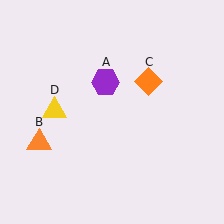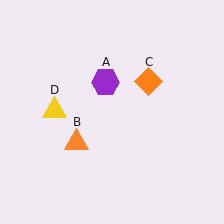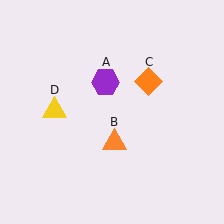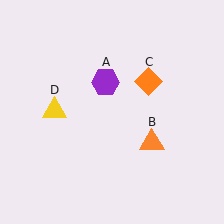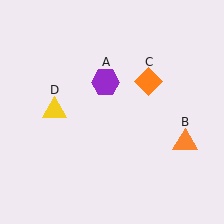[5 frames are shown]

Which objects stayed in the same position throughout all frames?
Purple hexagon (object A) and orange diamond (object C) and yellow triangle (object D) remained stationary.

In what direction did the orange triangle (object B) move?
The orange triangle (object B) moved right.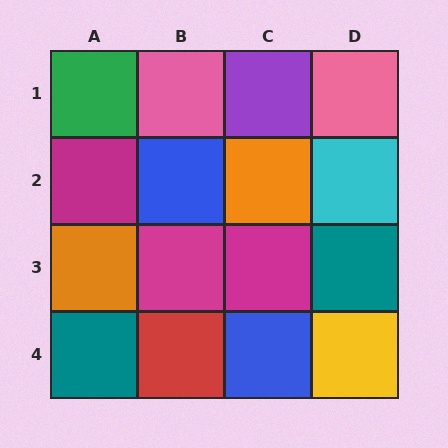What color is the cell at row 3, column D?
Teal.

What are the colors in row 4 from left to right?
Teal, red, blue, yellow.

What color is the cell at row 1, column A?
Green.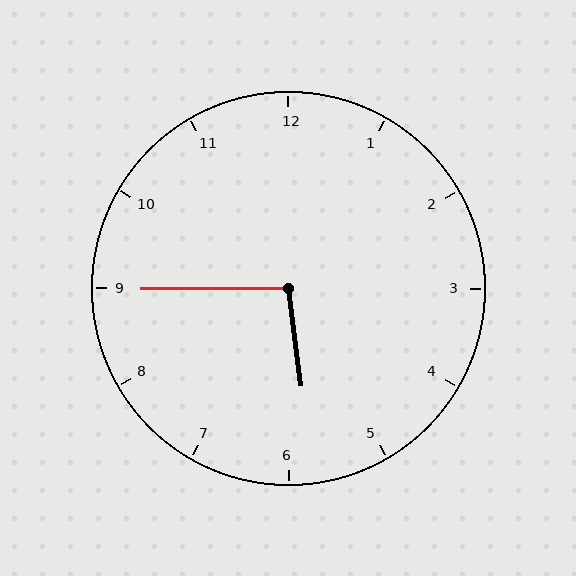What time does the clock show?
5:45.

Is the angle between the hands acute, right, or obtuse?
It is obtuse.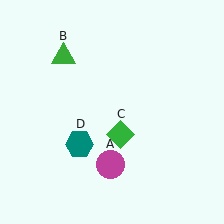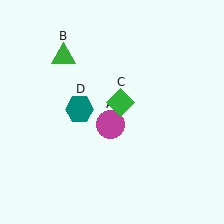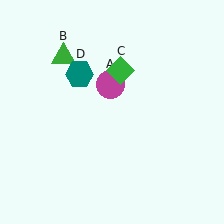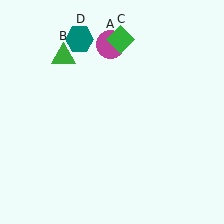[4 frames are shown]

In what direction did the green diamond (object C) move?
The green diamond (object C) moved up.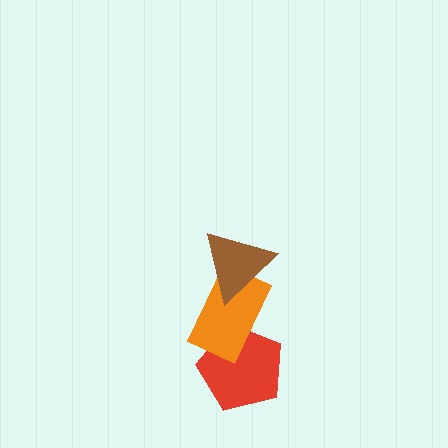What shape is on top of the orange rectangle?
The brown triangle is on top of the orange rectangle.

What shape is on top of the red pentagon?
The orange rectangle is on top of the red pentagon.